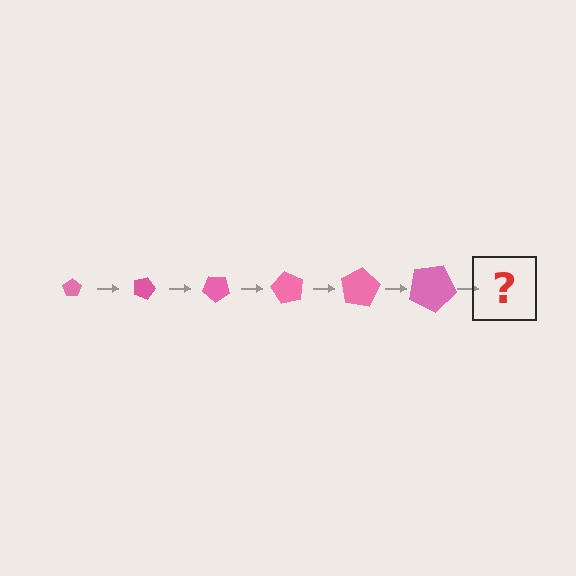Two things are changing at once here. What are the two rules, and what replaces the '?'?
The two rules are that the pentagon grows larger each step and it rotates 20 degrees each step. The '?' should be a pentagon, larger than the previous one and rotated 120 degrees from the start.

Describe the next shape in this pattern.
It should be a pentagon, larger than the previous one and rotated 120 degrees from the start.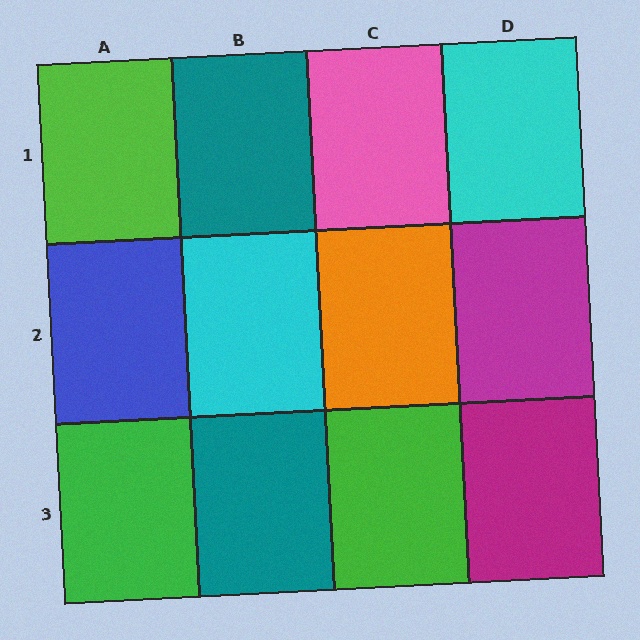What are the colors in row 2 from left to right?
Blue, cyan, orange, magenta.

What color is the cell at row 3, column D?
Magenta.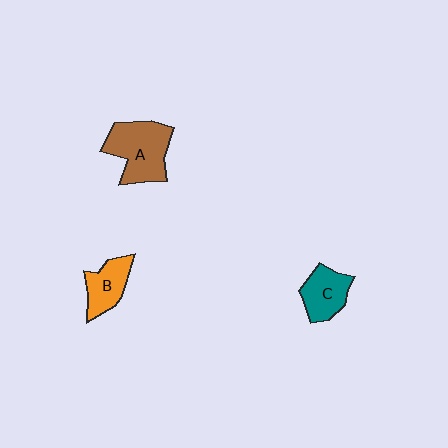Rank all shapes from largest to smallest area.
From largest to smallest: A (brown), C (teal), B (orange).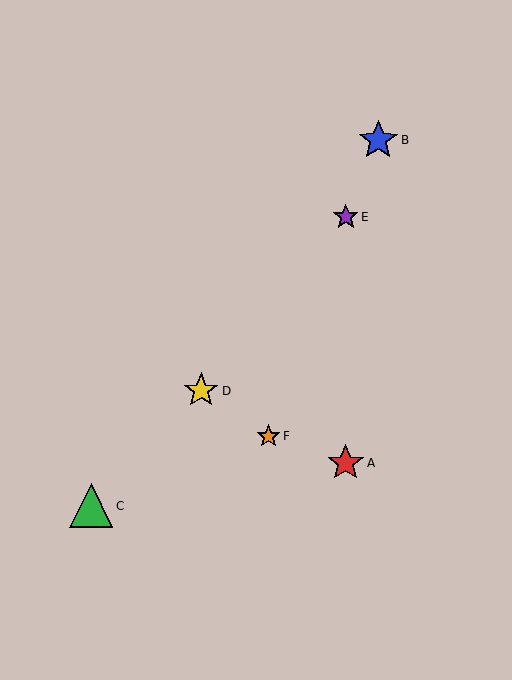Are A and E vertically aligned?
Yes, both are at x≈346.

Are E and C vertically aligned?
No, E is at x≈346 and C is at x≈91.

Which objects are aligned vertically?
Objects A, E are aligned vertically.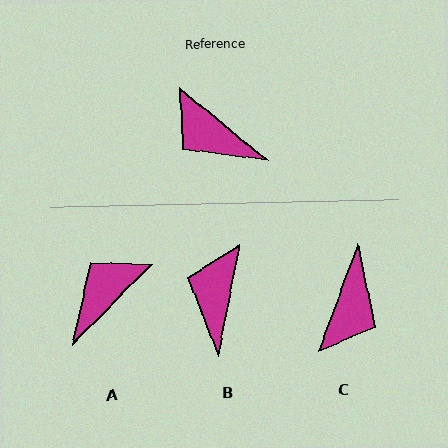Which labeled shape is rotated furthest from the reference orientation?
C, about 109 degrees away.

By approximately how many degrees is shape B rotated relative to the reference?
Approximately 62 degrees clockwise.